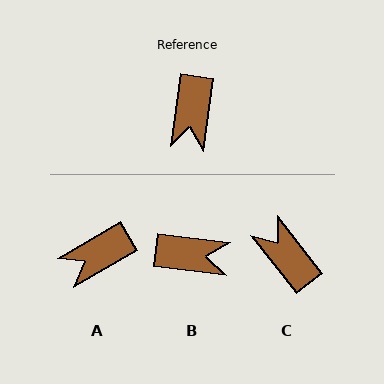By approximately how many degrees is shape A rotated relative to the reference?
Approximately 52 degrees clockwise.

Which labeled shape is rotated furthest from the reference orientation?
C, about 134 degrees away.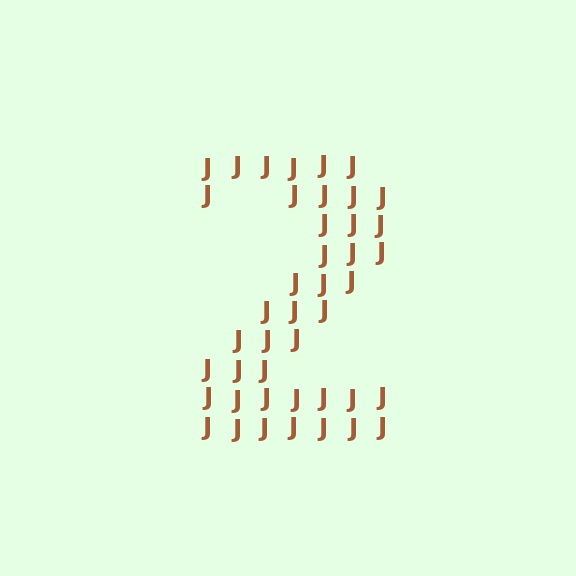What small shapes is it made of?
It is made of small letter J's.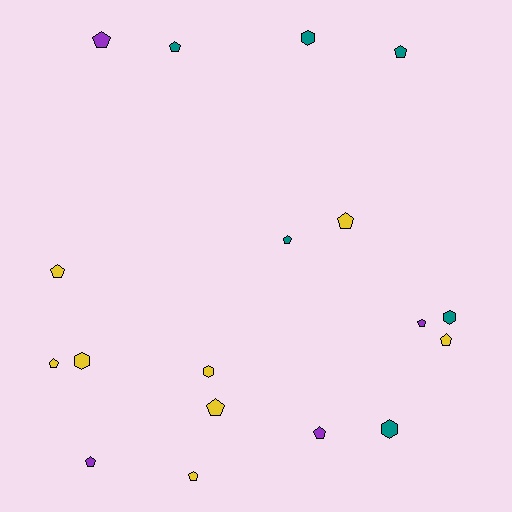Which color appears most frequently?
Yellow, with 8 objects.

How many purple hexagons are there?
There are no purple hexagons.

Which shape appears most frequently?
Pentagon, with 13 objects.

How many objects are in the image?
There are 18 objects.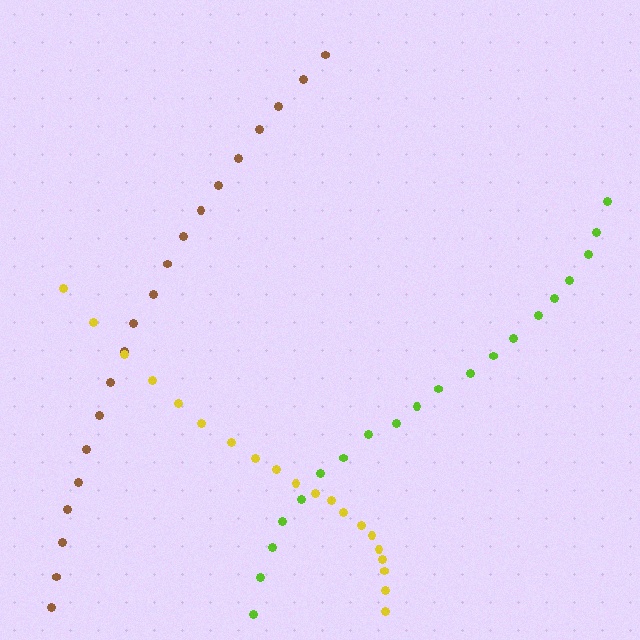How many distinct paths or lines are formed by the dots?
There are 3 distinct paths.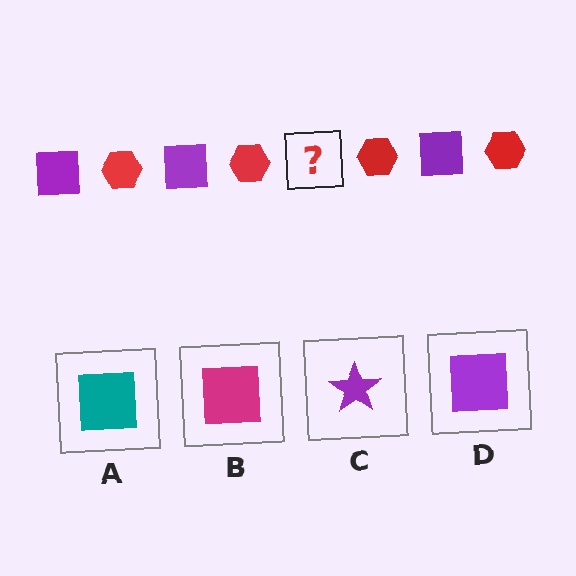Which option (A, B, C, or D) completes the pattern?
D.